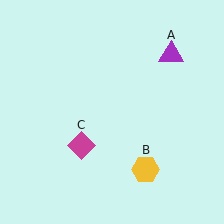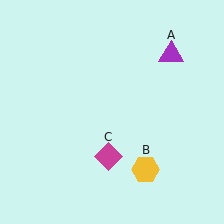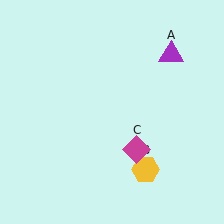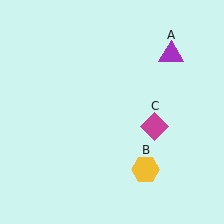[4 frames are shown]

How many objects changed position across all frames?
1 object changed position: magenta diamond (object C).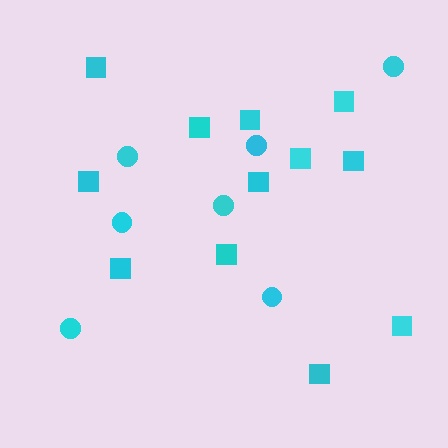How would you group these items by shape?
There are 2 groups: one group of circles (7) and one group of squares (12).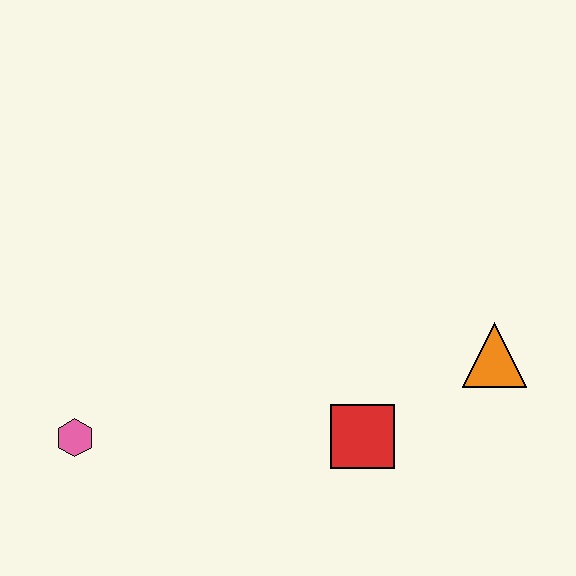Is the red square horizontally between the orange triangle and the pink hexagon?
Yes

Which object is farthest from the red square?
The pink hexagon is farthest from the red square.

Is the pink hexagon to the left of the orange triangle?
Yes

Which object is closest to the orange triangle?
The red square is closest to the orange triangle.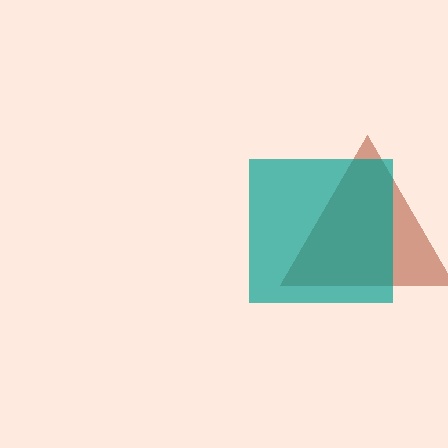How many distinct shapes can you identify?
There are 2 distinct shapes: a brown triangle, a teal square.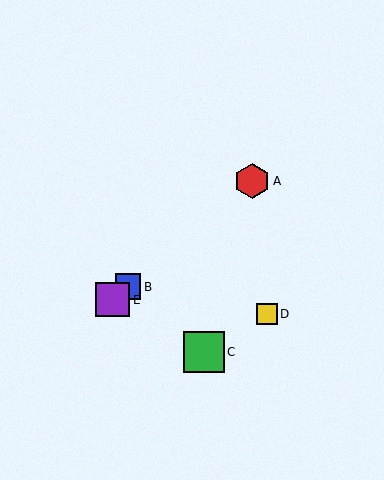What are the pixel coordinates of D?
Object D is at (267, 314).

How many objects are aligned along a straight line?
3 objects (A, B, E) are aligned along a straight line.